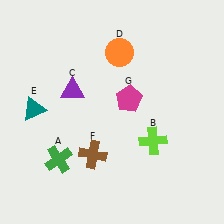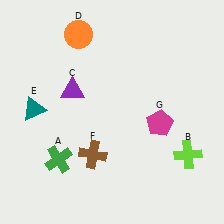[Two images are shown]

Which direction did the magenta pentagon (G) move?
The magenta pentagon (G) moved right.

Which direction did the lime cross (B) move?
The lime cross (B) moved right.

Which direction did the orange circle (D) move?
The orange circle (D) moved left.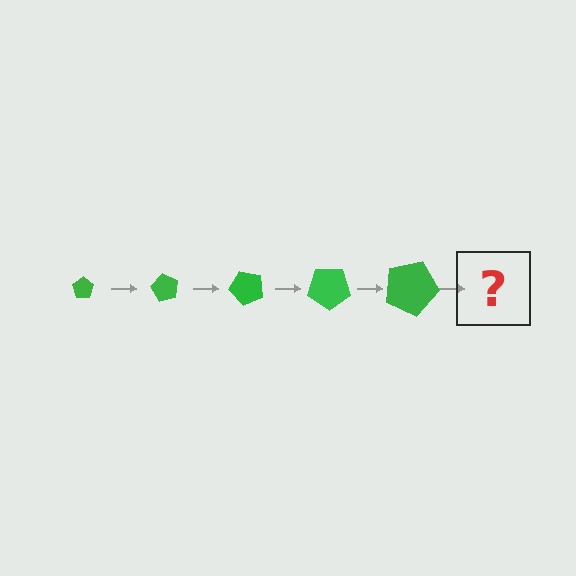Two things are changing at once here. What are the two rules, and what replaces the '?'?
The two rules are that the pentagon grows larger each step and it rotates 60 degrees each step. The '?' should be a pentagon, larger than the previous one and rotated 300 degrees from the start.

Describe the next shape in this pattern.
It should be a pentagon, larger than the previous one and rotated 300 degrees from the start.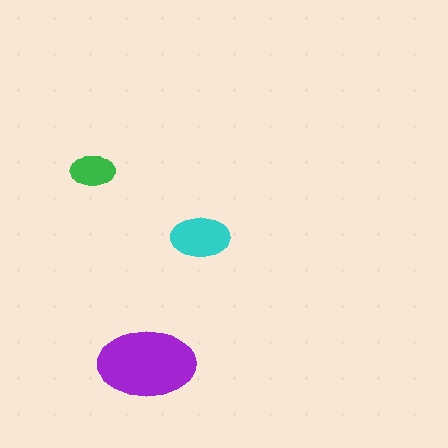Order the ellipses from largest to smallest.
the purple one, the cyan one, the green one.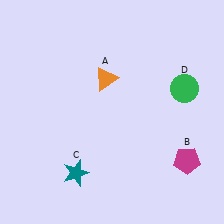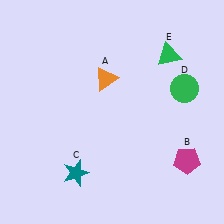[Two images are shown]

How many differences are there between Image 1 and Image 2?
There is 1 difference between the two images.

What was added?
A green triangle (E) was added in Image 2.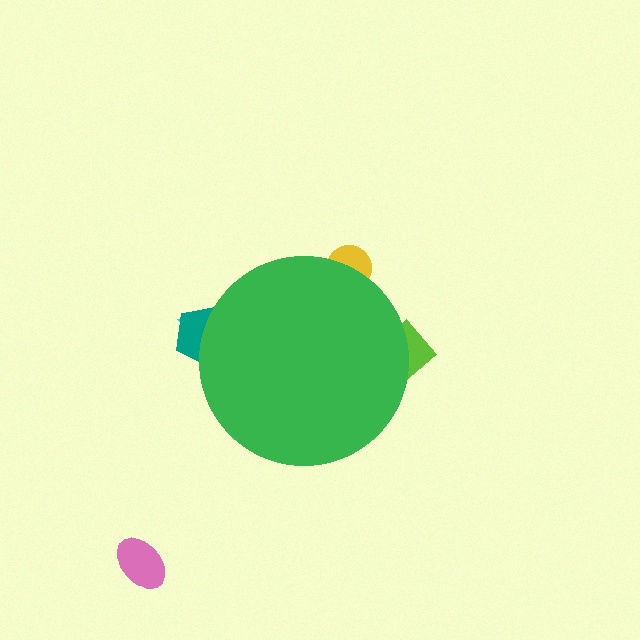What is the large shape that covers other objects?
A green circle.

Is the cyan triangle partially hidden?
Yes, the cyan triangle is partially hidden behind the green circle.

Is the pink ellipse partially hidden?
No, the pink ellipse is fully visible.